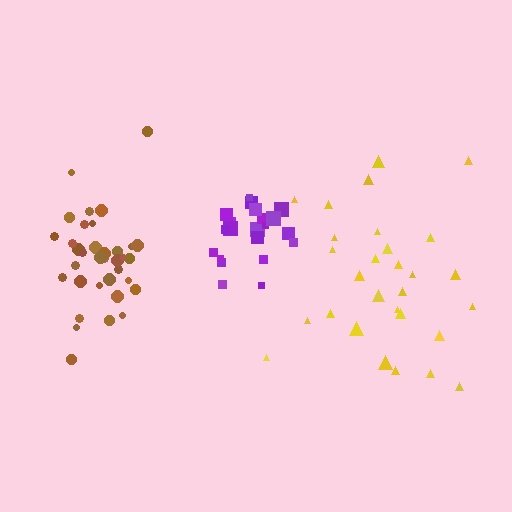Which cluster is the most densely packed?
Purple.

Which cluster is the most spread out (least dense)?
Yellow.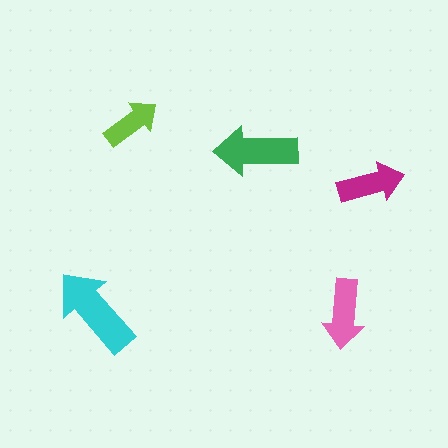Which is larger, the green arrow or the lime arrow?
The green one.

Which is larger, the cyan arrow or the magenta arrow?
The cyan one.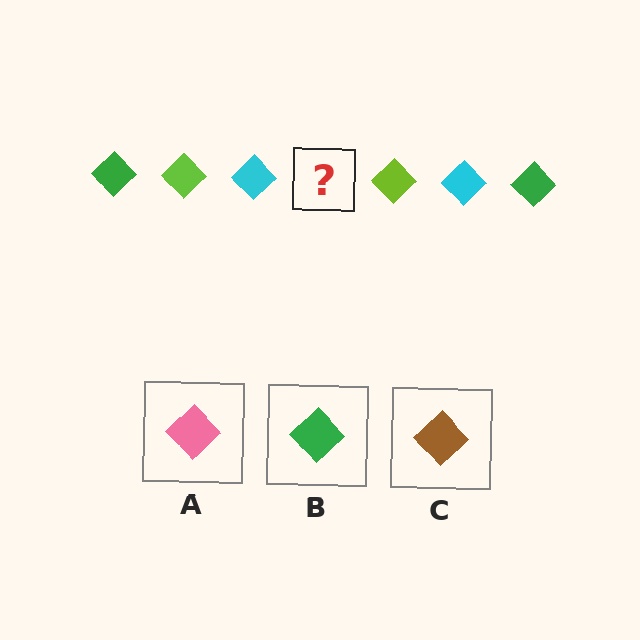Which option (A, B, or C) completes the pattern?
B.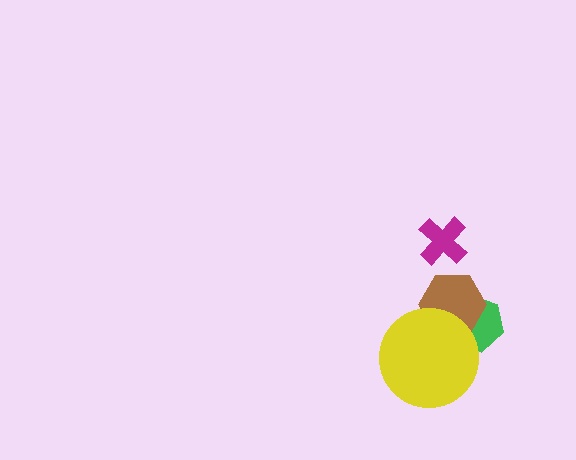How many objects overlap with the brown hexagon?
2 objects overlap with the brown hexagon.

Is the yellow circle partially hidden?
No, no other shape covers it.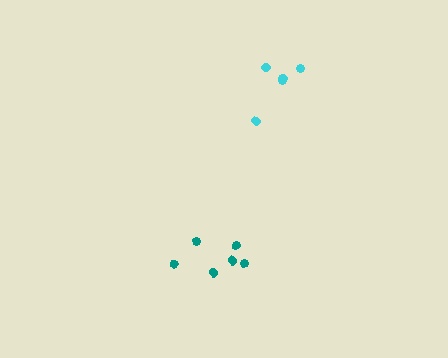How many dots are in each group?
Group 1: 6 dots, Group 2: 6 dots (12 total).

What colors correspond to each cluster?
The clusters are colored: teal, cyan.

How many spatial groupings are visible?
There are 2 spatial groupings.